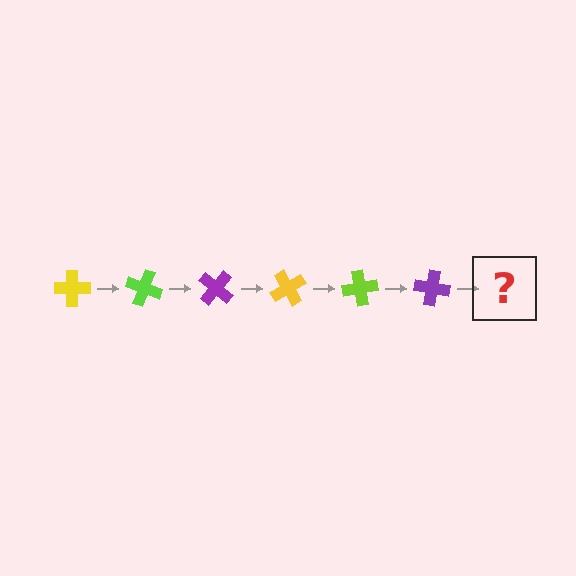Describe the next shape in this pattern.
It should be a yellow cross, rotated 120 degrees from the start.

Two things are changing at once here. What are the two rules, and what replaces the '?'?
The two rules are that it rotates 20 degrees each step and the color cycles through yellow, lime, and purple. The '?' should be a yellow cross, rotated 120 degrees from the start.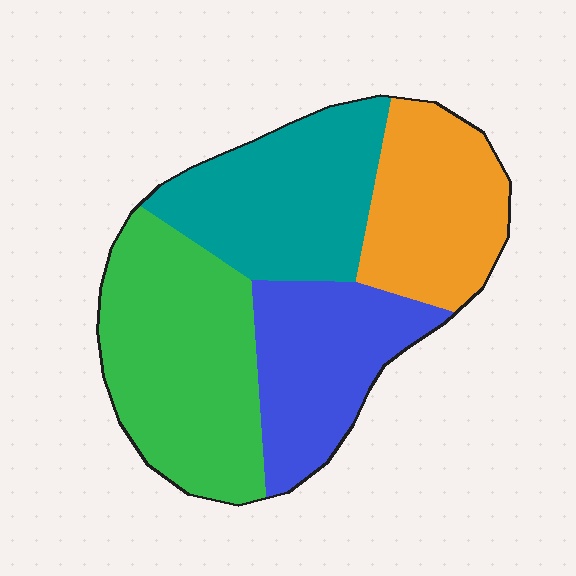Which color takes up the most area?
Green, at roughly 30%.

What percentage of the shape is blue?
Blue takes up about one fifth (1/5) of the shape.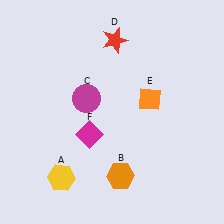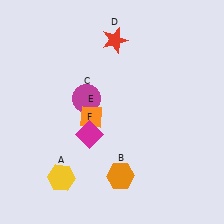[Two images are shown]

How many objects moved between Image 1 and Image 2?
1 object moved between the two images.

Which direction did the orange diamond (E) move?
The orange diamond (E) moved left.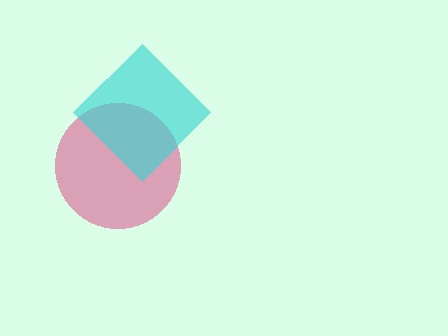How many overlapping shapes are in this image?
There are 2 overlapping shapes in the image.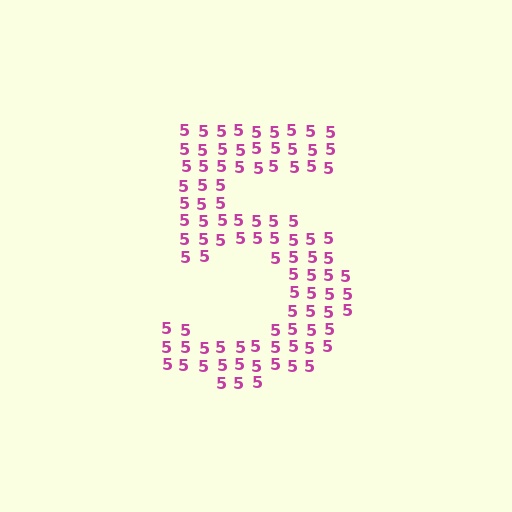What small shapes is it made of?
It is made of small digit 5's.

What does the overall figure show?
The overall figure shows the digit 5.